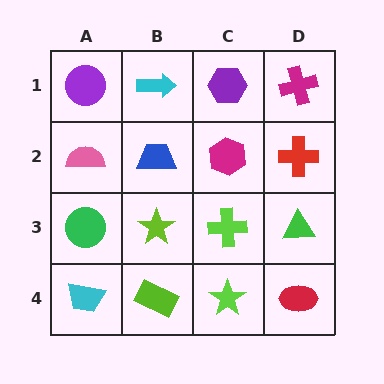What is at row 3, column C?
A lime cross.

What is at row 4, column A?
A cyan trapezoid.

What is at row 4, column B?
A lime rectangle.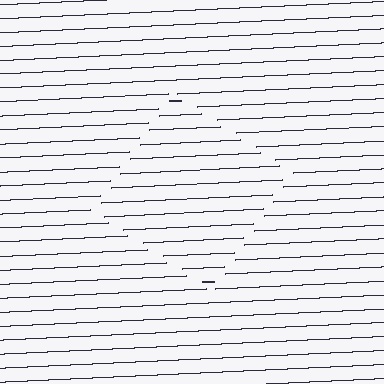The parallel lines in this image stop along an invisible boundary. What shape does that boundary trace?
An illusory square. The interior of the shape contains the same grating, shifted by half a period — the contour is defined by the phase discontinuity where line-ends from the inner and outer gratings abut.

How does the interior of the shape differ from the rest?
The interior of the shape contains the same grating, shifted by half a period — the contour is defined by the phase discontinuity where line-ends from the inner and outer gratings abut.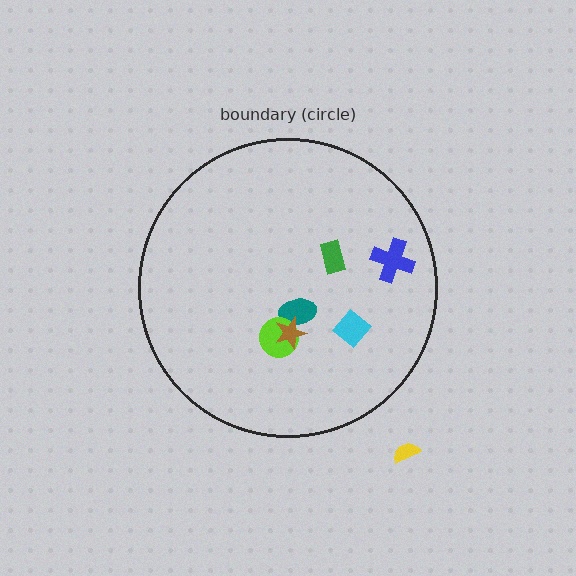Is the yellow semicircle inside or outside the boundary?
Outside.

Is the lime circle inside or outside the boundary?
Inside.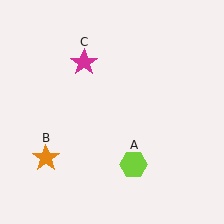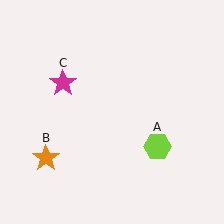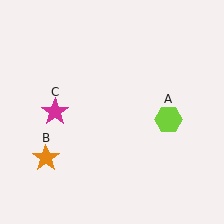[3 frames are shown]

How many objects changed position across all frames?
2 objects changed position: lime hexagon (object A), magenta star (object C).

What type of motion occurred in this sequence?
The lime hexagon (object A), magenta star (object C) rotated counterclockwise around the center of the scene.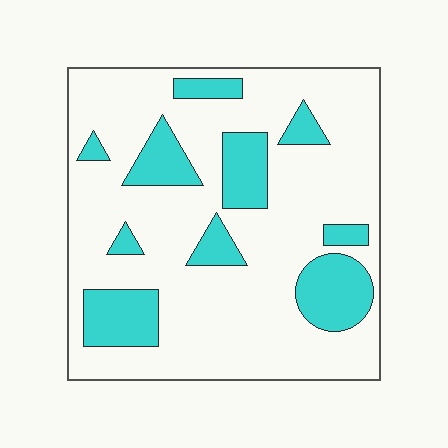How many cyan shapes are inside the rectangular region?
10.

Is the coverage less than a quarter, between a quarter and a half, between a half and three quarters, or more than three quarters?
Less than a quarter.